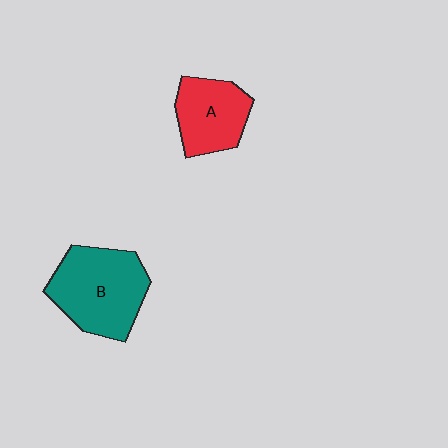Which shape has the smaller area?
Shape A (red).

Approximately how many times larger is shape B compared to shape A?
Approximately 1.5 times.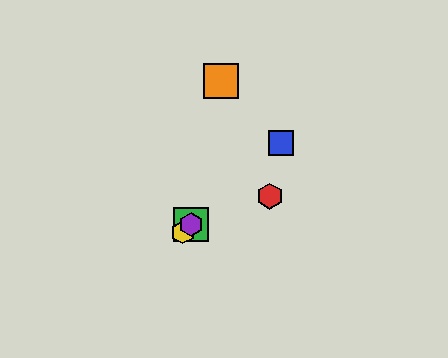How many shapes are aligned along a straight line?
4 shapes (the blue square, the green square, the yellow hexagon, the purple hexagon) are aligned along a straight line.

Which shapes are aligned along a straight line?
The blue square, the green square, the yellow hexagon, the purple hexagon are aligned along a straight line.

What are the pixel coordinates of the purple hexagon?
The purple hexagon is at (191, 225).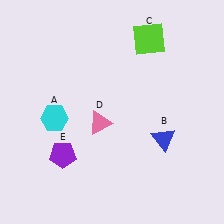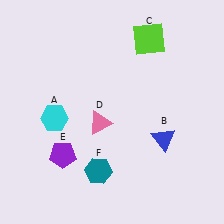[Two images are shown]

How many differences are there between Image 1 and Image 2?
There is 1 difference between the two images.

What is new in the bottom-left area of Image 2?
A teal hexagon (F) was added in the bottom-left area of Image 2.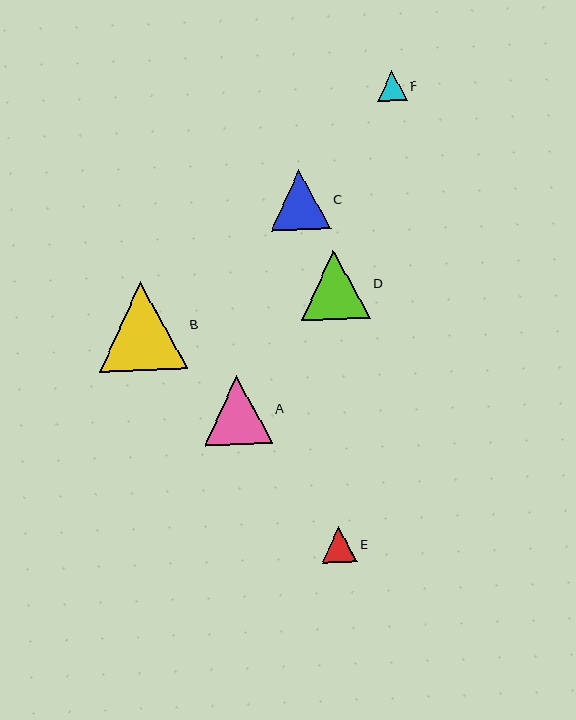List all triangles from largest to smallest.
From largest to smallest: B, D, A, C, E, F.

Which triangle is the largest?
Triangle B is the largest with a size of approximately 88 pixels.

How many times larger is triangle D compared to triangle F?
Triangle D is approximately 2.3 times the size of triangle F.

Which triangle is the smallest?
Triangle F is the smallest with a size of approximately 30 pixels.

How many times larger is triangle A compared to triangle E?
Triangle A is approximately 1.9 times the size of triangle E.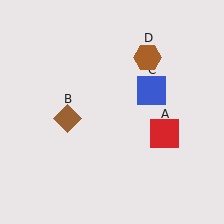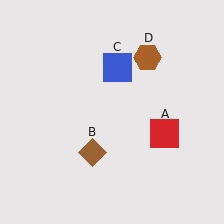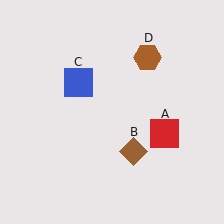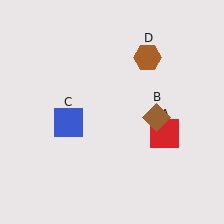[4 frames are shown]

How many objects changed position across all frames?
2 objects changed position: brown diamond (object B), blue square (object C).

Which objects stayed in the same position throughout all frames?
Red square (object A) and brown hexagon (object D) remained stationary.